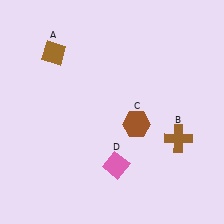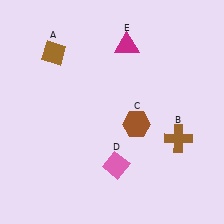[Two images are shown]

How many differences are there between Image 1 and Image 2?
There is 1 difference between the two images.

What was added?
A magenta triangle (E) was added in Image 2.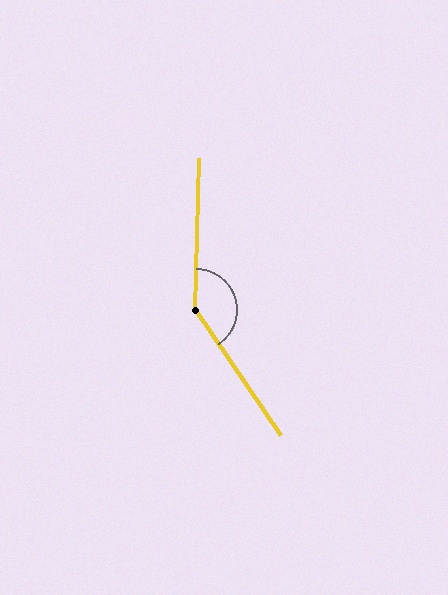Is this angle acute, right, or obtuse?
It is obtuse.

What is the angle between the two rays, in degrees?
Approximately 144 degrees.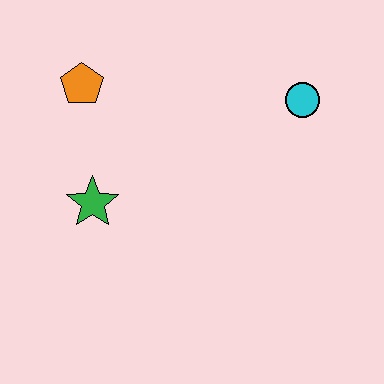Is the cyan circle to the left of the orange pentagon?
No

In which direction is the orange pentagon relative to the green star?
The orange pentagon is above the green star.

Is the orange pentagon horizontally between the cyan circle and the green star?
No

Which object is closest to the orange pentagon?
The green star is closest to the orange pentagon.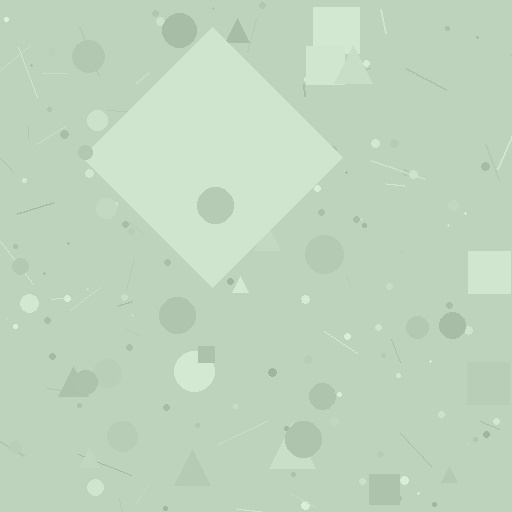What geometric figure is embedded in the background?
A diamond is embedded in the background.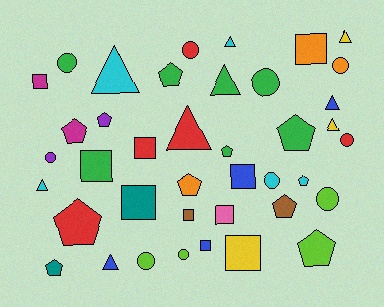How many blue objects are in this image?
There are 4 blue objects.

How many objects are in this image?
There are 40 objects.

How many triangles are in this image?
There are 9 triangles.